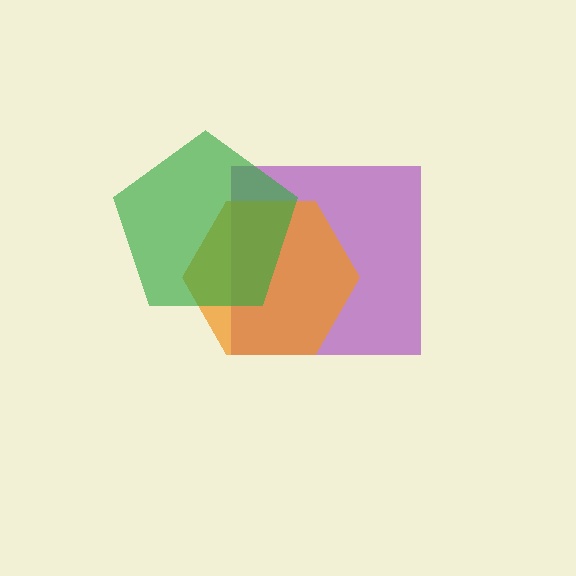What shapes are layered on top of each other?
The layered shapes are: a purple square, an orange hexagon, a green pentagon.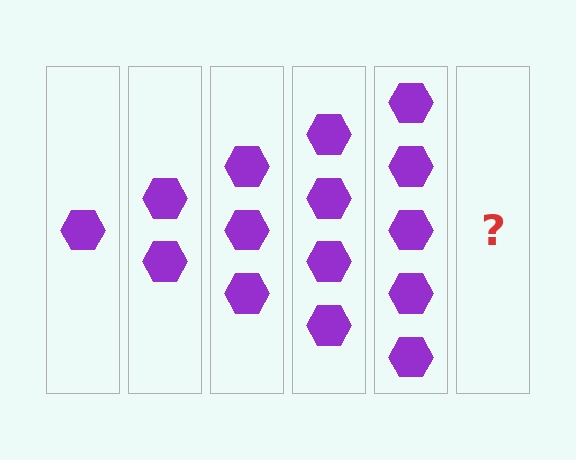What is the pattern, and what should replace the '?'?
The pattern is that each step adds one more hexagon. The '?' should be 6 hexagons.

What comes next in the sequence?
The next element should be 6 hexagons.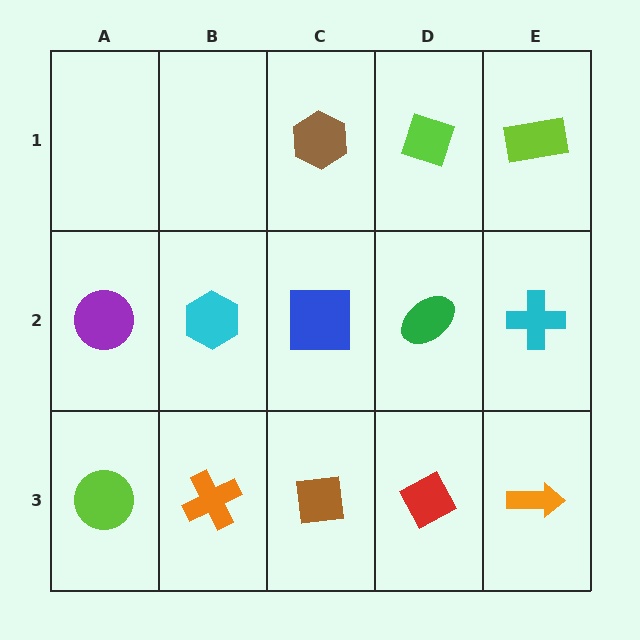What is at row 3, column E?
An orange arrow.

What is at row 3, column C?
A brown square.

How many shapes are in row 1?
3 shapes.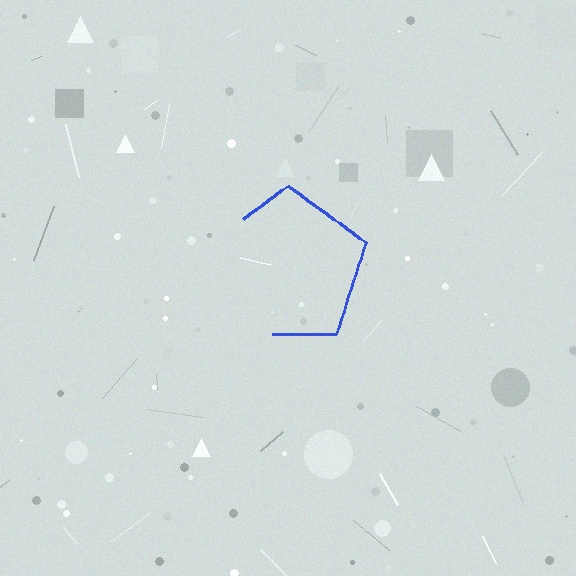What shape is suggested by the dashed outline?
The dashed outline suggests a pentagon.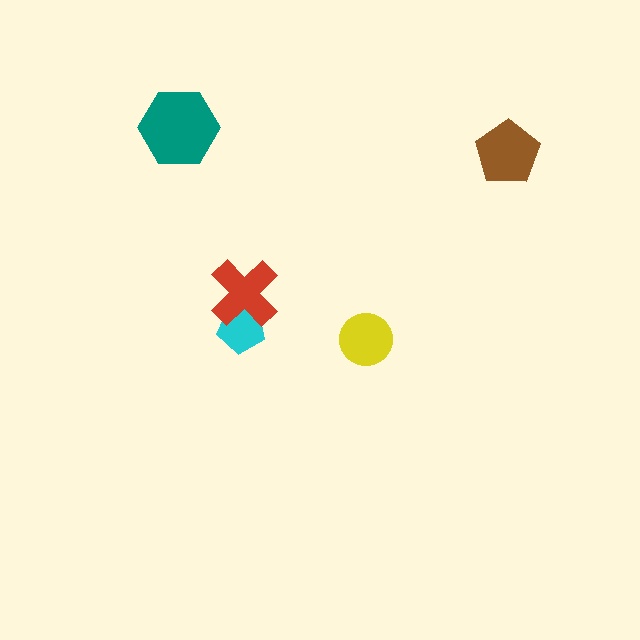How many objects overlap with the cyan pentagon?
1 object overlaps with the cyan pentagon.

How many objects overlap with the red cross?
1 object overlaps with the red cross.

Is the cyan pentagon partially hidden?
Yes, it is partially covered by another shape.